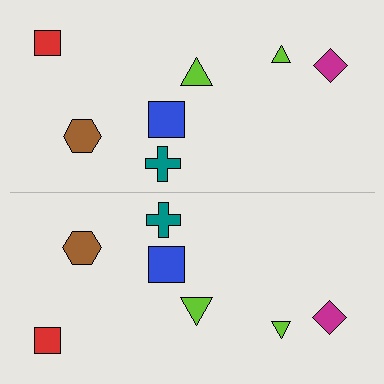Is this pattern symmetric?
Yes, this pattern has bilateral (reflection) symmetry.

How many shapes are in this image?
There are 14 shapes in this image.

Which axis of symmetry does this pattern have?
The pattern has a horizontal axis of symmetry running through the center of the image.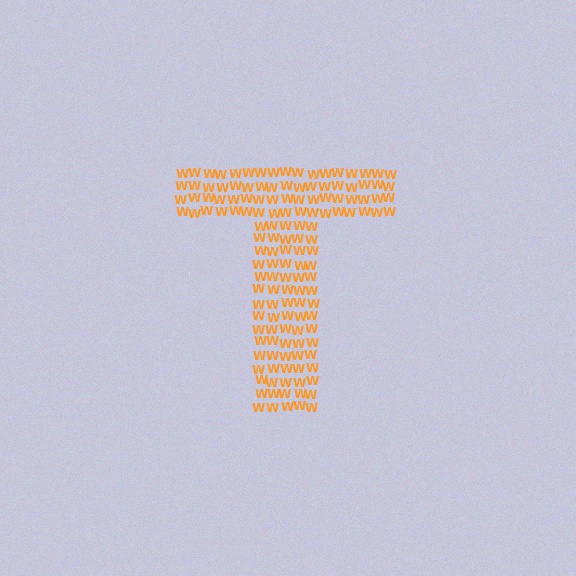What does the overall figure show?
The overall figure shows the letter T.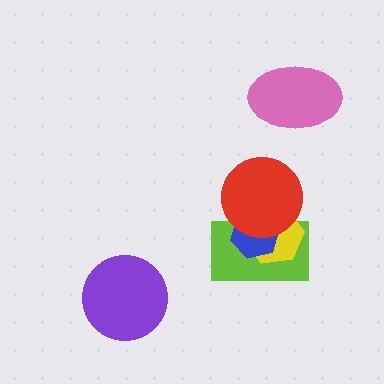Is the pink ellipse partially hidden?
No, no other shape covers it.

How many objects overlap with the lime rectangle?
3 objects overlap with the lime rectangle.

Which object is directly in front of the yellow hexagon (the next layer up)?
The blue hexagon is directly in front of the yellow hexagon.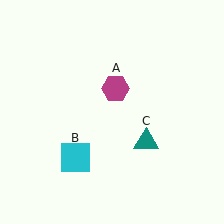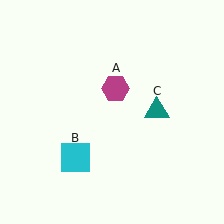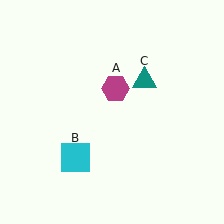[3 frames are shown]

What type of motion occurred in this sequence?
The teal triangle (object C) rotated counterclockwise around the center of the scene.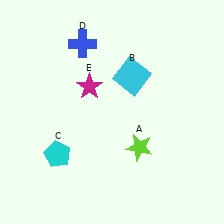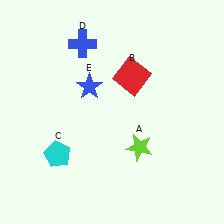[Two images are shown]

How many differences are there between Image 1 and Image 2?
There are 2 differences between the two images.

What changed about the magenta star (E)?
In Image 1, E is magenta. In Image 2, it changed to blue.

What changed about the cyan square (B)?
In Image 1, B is cyan. In Image 2, it changed to red.